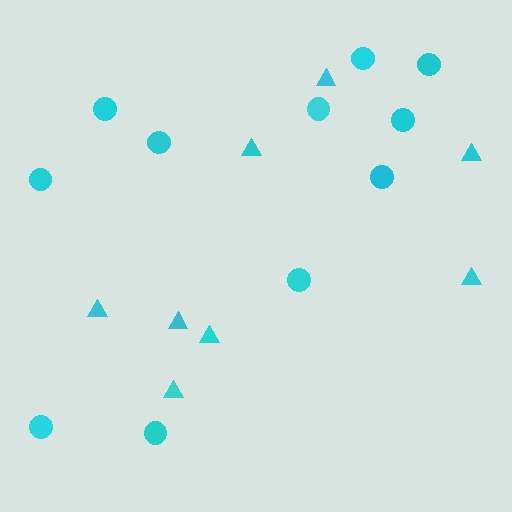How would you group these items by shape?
There are 2 groups: one group of triangles (8) and one group of circles (11).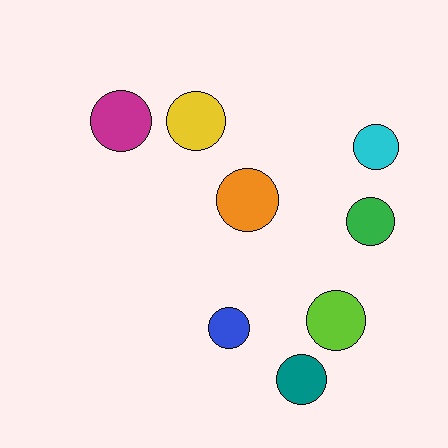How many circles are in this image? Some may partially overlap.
There are 8 circles.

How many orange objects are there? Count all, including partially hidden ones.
There is 1 orange object.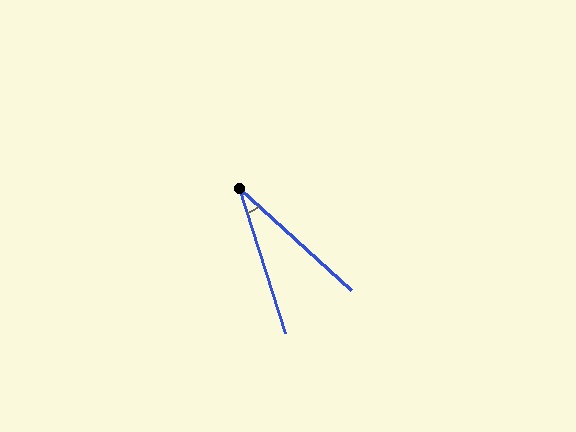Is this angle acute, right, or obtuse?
It is acute.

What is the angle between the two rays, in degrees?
Approximately 30 degrees.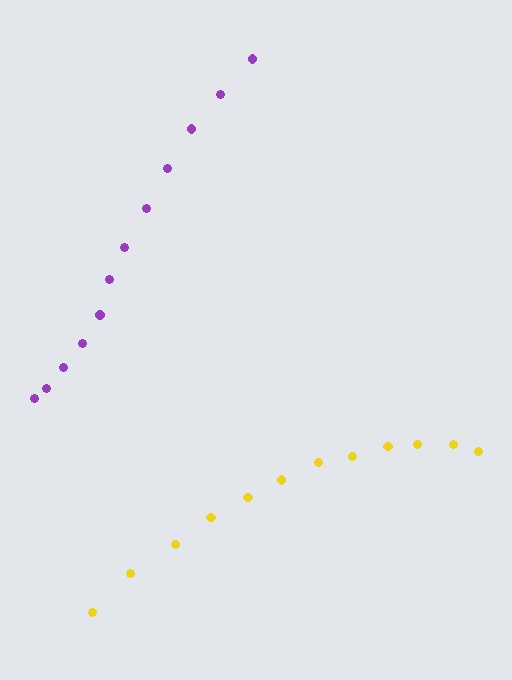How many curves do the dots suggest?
There are 2 distinct paths.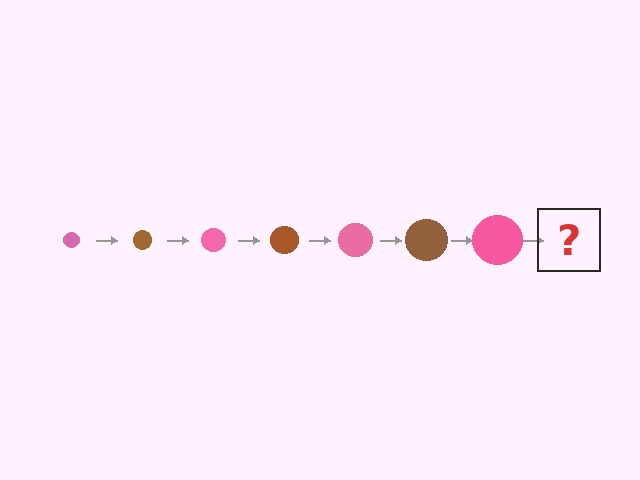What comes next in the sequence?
The next element should be a brown circle, larger than the previous one.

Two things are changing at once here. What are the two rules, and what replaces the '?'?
The two rules are that the circle grows larger each step and the color cycles through pink and brown. The '?' should be a brown circle, larger than the previous one.